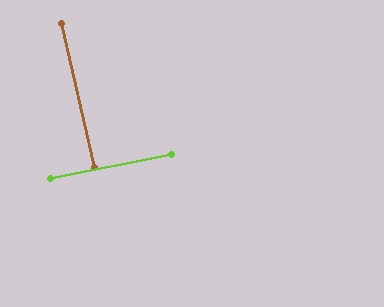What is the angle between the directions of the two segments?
Approximately 89 degrees.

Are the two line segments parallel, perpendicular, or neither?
Perpendicular — they meet at approximately 89°.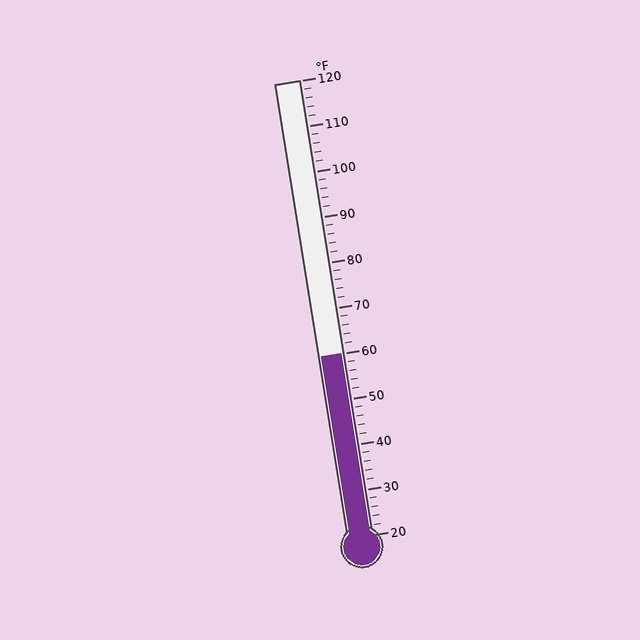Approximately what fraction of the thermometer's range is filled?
The thermometer is filled to approximately 40% of its range.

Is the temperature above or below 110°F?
The temperature is below 110°F.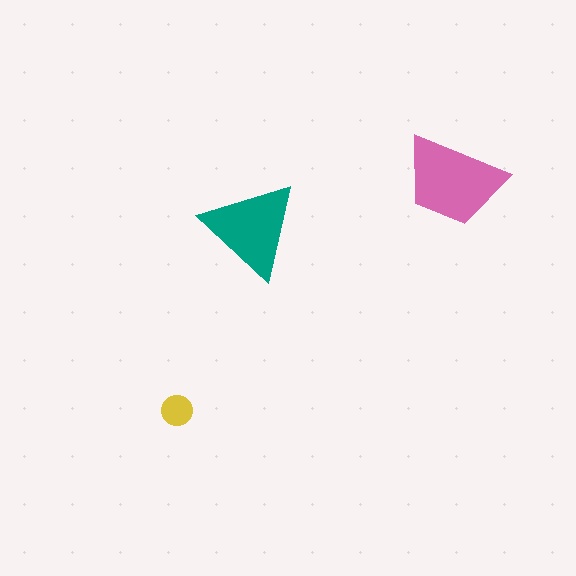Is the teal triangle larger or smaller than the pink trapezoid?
Smaller.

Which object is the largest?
The pink trapezoid.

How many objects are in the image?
There are 3 objects in the image.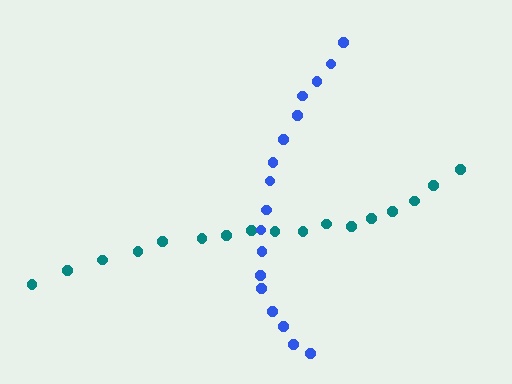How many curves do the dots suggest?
There are 2 distinct paths.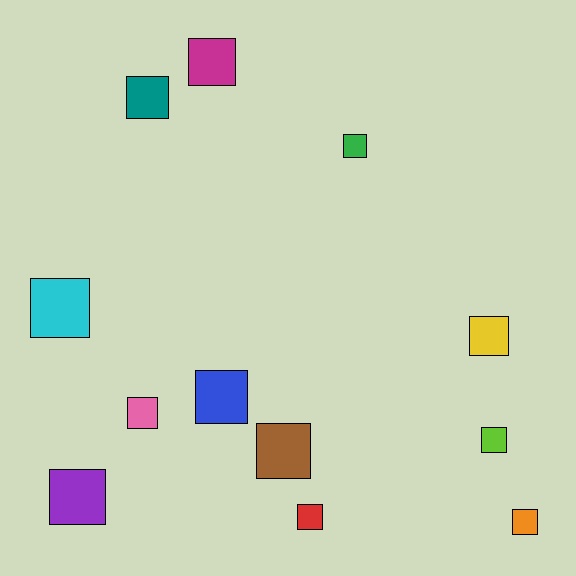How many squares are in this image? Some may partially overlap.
There are 12 squares.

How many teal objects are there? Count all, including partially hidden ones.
There is 1 teal object.